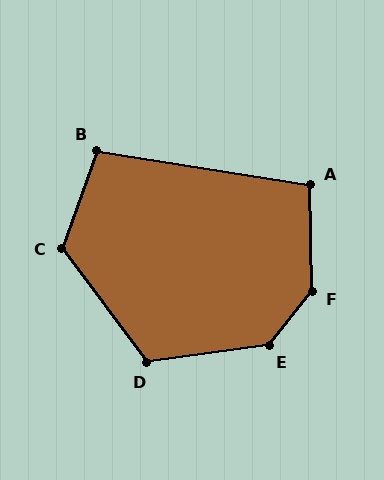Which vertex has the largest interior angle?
F, at approximately 141 degrees.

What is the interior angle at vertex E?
Approximately 136 degrees (obtuse).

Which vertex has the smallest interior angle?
A, at approximately 100 degrees.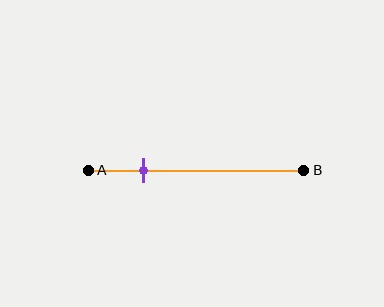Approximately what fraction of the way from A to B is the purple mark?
The purple mark is approximately 25% of the way from A to B.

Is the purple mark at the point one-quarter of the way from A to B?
Yes, the mark is approximately at the one-quarter point.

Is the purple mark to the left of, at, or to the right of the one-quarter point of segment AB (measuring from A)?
The purple mark is approximately at the one-quarter point of segment AB.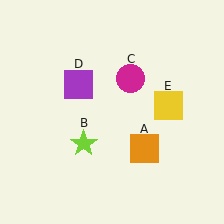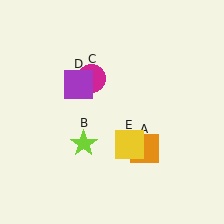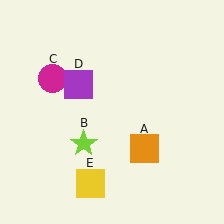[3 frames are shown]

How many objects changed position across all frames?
2 objects changed position: magenta circle (object C), yellow square (object E).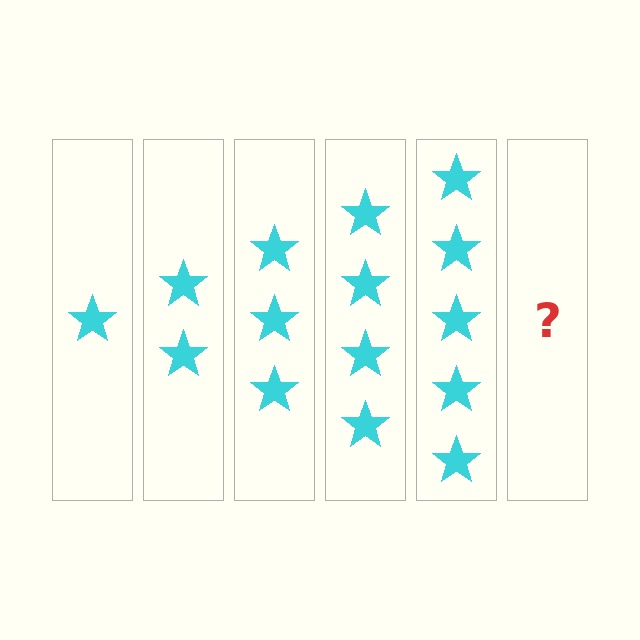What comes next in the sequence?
The next element should be 6 stars.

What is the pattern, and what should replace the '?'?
The pattern is that each step adds one more star. The '?' should be 6 stars.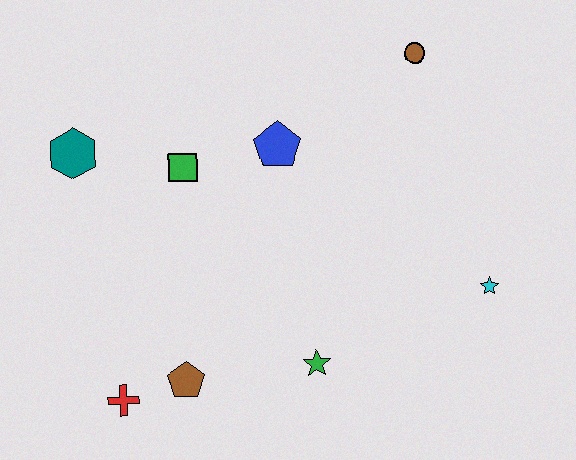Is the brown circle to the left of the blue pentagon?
No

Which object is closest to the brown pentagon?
The red cross is closest to the brown pentagon.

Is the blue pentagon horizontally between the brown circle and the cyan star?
No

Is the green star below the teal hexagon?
Yes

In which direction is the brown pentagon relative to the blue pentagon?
The brown pentagon is below the blue pentagon.